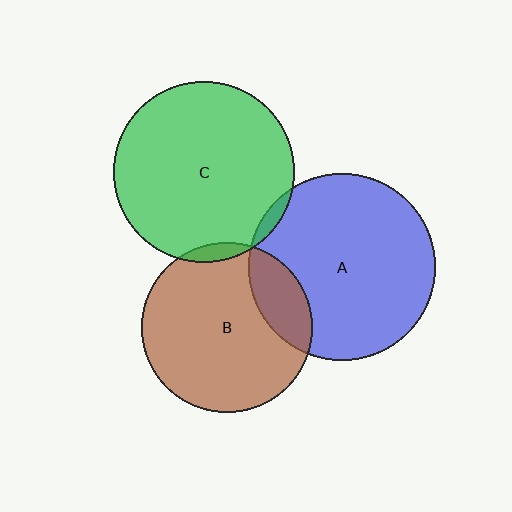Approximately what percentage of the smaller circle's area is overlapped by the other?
Approximately 5%.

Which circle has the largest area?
Circle A (blue).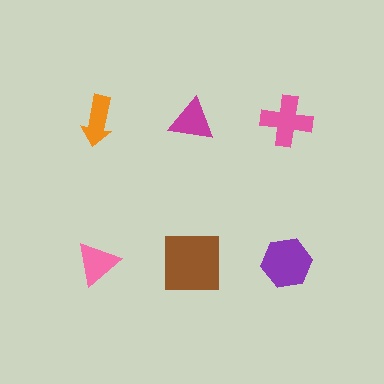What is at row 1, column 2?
A magenta triangle.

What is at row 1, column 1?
An orange arrow.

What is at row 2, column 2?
A brown square.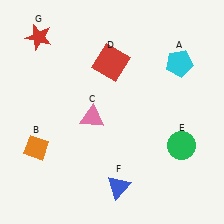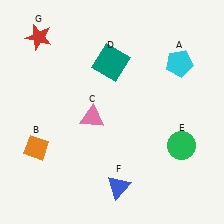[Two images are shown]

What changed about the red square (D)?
In Image 1, D is red. In Image 2, it changed to teal.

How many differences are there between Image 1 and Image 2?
There is 1 difference between the two images.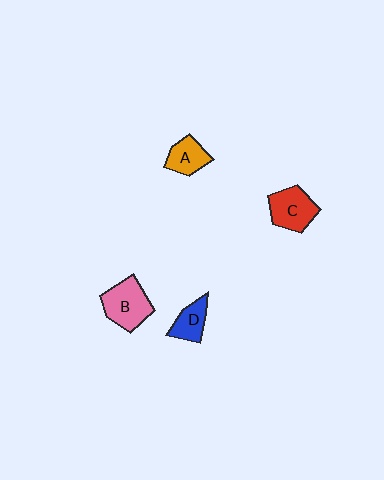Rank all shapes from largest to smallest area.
From largest to smallest: B (pink), C (red), A (orange), D (blue).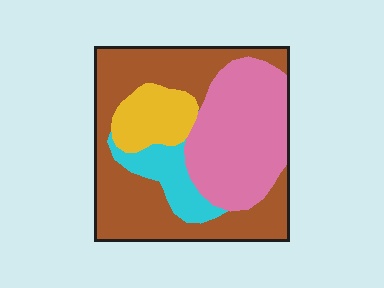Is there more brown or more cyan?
Brown.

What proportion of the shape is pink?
Pink takes up about one third (1/3) of the shape.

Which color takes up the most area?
Brown, at roughly 45%.